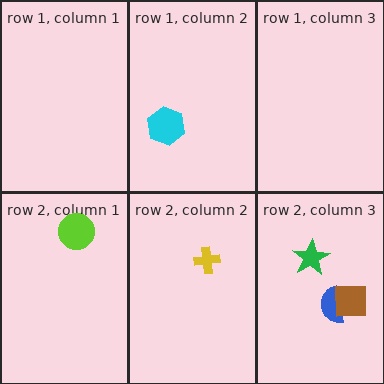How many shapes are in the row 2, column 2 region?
1.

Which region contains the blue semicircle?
The row 2, column 3 region.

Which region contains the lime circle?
The row 2, column 1 region.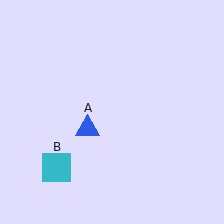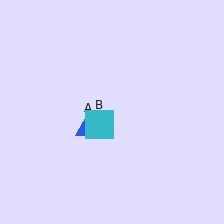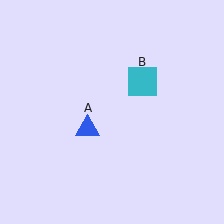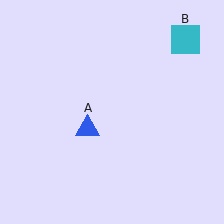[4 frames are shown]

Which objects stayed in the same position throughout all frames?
Blue triangle (object A) remained stationary.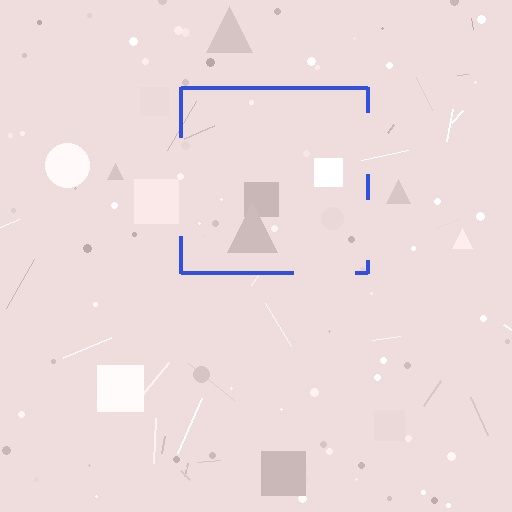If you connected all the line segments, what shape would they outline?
They would outline a square.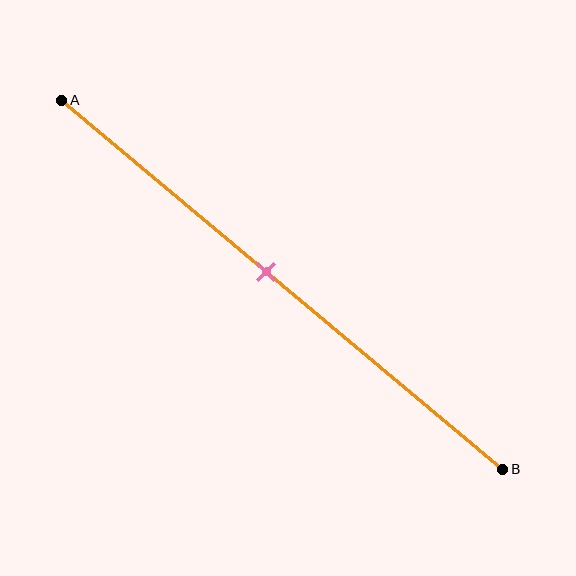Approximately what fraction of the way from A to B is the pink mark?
The pink mark is approximately 45% of the way from A to B.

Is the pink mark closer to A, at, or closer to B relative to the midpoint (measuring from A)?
The pink mark is closer to point A than the midpoint of segment AB.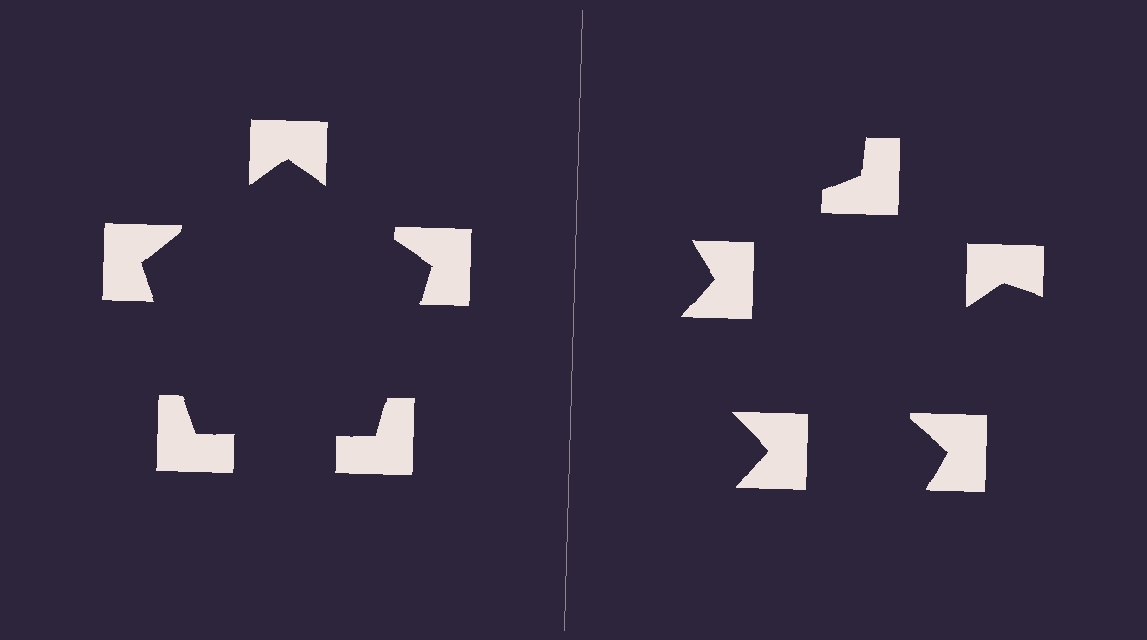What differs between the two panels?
The notched squares are positioned identically on both sides; only the wedge orientations differ. On the left they align to a pentagon; on the right they are misaligned.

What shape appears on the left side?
An illusory pentagon.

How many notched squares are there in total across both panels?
10 — 5 on each side.